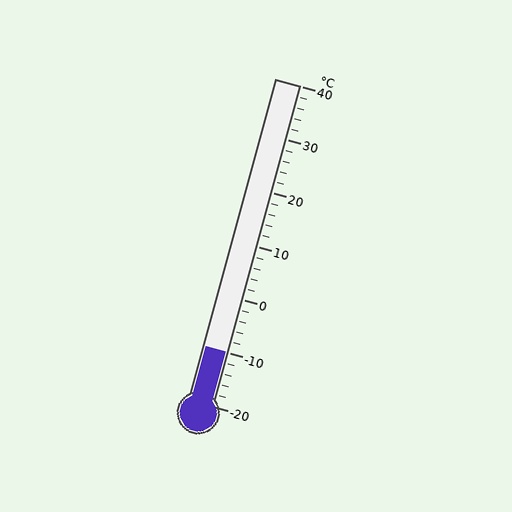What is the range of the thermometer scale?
The thermometer scale ranges from -20°C to 40°C.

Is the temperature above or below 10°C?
The temperature is below 10°C.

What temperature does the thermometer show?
The thermometer shows approximately -10°C.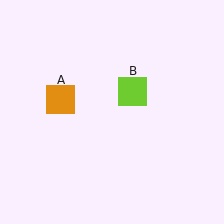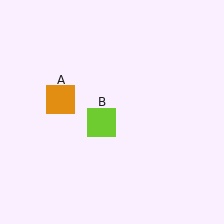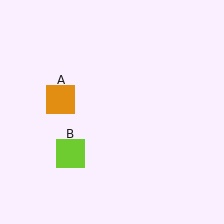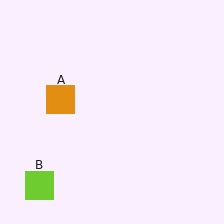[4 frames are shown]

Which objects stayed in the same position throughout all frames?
Orange square (object A) remained stationary.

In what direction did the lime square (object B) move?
The lime square (object B) moved down and to the left.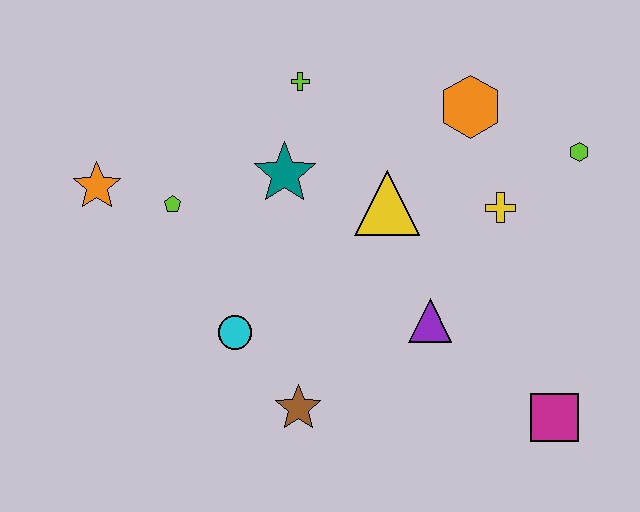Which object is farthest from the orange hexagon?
The orange star is farthest from the orange hexagon.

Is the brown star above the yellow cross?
No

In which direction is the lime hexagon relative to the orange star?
The lime hexagon is to the right of the orange star.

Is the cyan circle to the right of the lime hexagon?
No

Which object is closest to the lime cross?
The teal star is closest to the lime cross.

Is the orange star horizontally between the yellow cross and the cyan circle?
No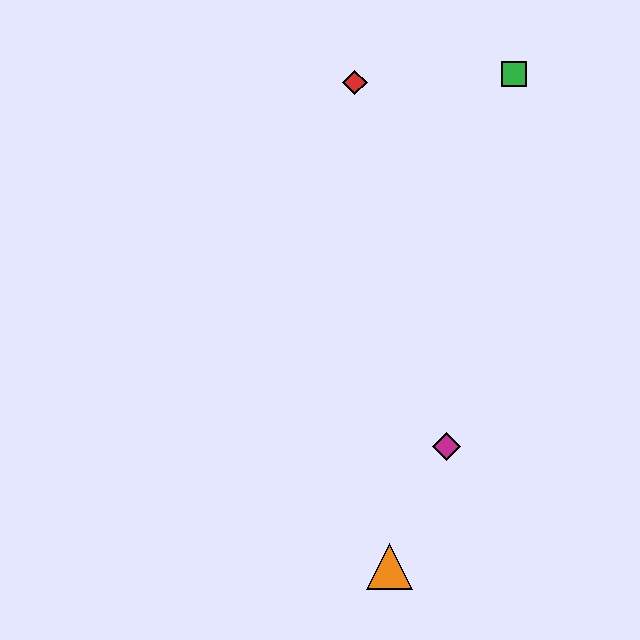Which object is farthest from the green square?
The orange triangle is farthest from the green square.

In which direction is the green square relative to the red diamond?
The green square is to the right of the red diamond.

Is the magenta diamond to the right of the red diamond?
Yes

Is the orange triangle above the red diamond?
No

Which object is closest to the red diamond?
The green square is closest to the red diamond.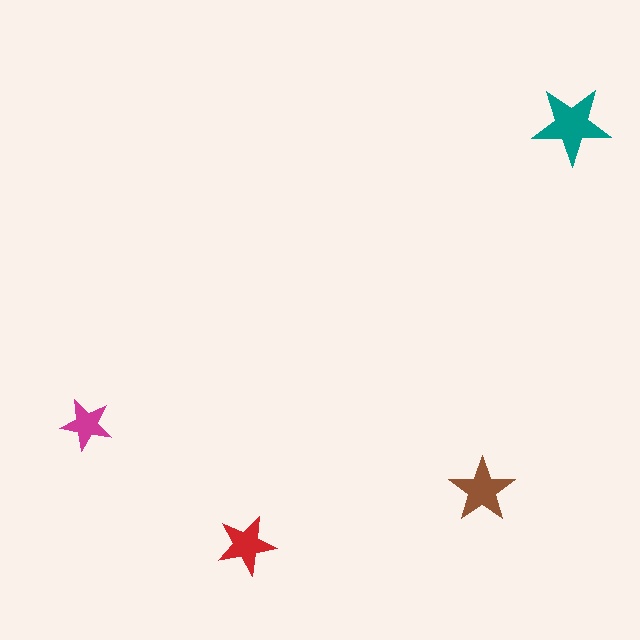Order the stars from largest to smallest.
the teal one, the brown one, the red one, the magenta one.